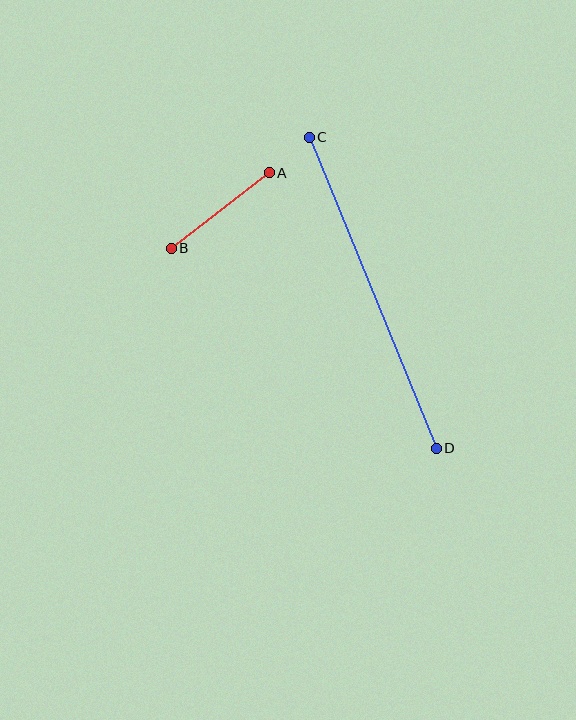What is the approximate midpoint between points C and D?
The midpoint is at approximately (373, 293) pixels.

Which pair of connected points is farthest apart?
Points C and D are farthest apart.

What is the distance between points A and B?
The distance is approximately 123 pixels.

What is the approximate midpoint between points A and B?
The midpoint is at approximately (220, 210) pixels.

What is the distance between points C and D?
The distance is approximately 336 pixels.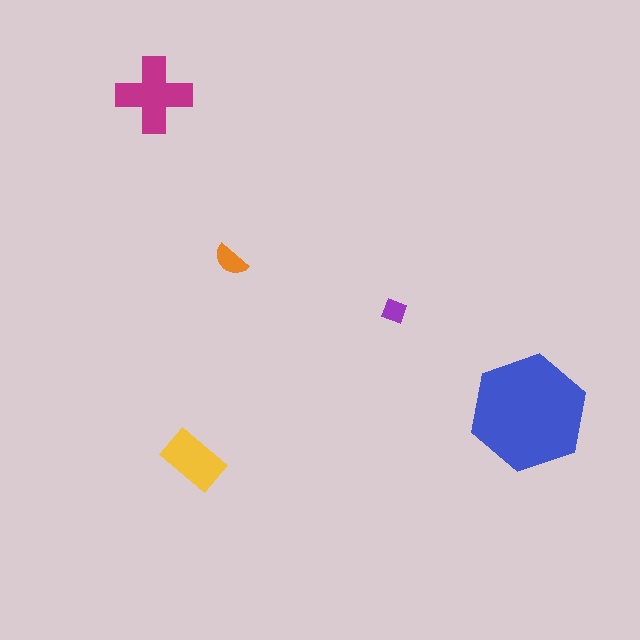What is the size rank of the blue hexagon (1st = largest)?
1st.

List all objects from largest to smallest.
The blue hexagon, the magenta cross, the yellow rectangle, the orange semicircle, the purple diamond.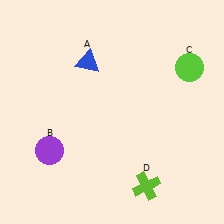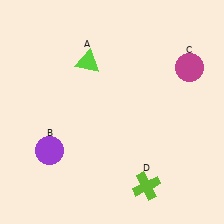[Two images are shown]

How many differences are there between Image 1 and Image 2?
There are 2 differences between the two images.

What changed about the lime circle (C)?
In Image 1, C is lime. In Image 2, it changed to magenta.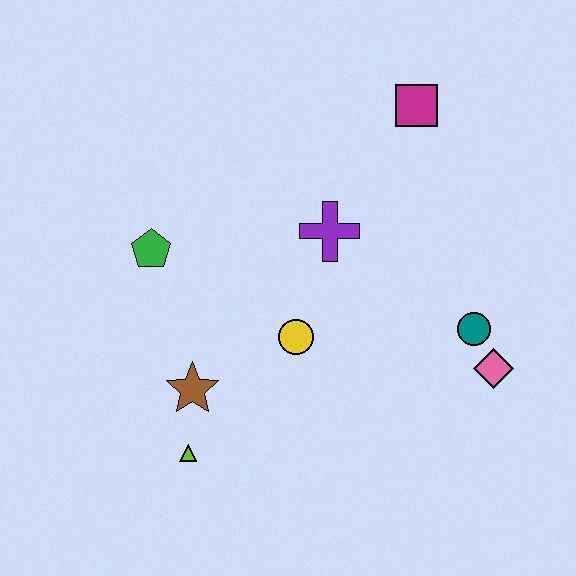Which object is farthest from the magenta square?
The lime triangle is farthest from the magenta square.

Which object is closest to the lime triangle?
The brown star is closest to the lime triangle.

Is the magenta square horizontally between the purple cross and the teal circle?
Yes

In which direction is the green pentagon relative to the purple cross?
The green pentagon is to the left of the purple cross.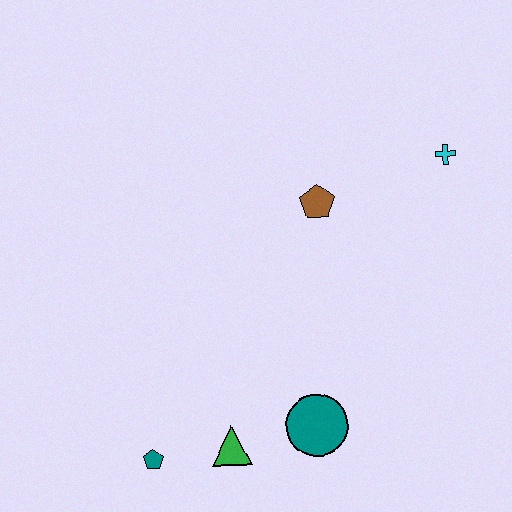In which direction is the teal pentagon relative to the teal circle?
The teal pentagon is to the left of the teal circle.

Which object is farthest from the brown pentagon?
The teal pentagon is farthest from the brown pentagon.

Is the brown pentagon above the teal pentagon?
Yes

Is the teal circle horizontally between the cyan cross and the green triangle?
Yes